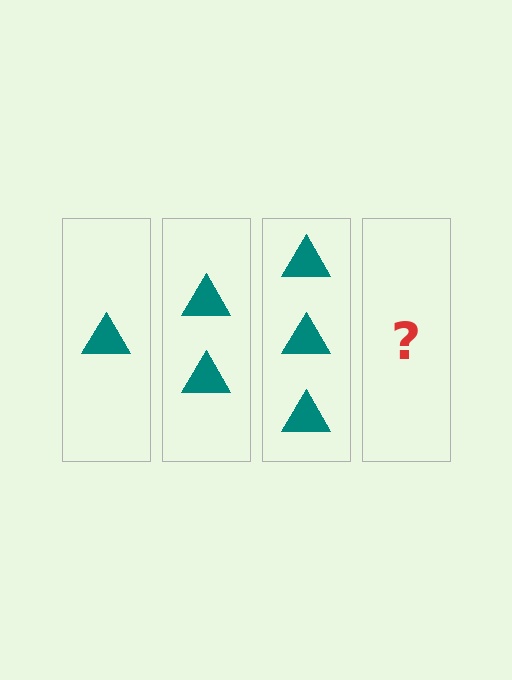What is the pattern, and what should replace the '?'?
The pattern is that each step adds one more triangle. The '?' should be 4 triangles.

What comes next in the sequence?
The next element should be 4 triangles.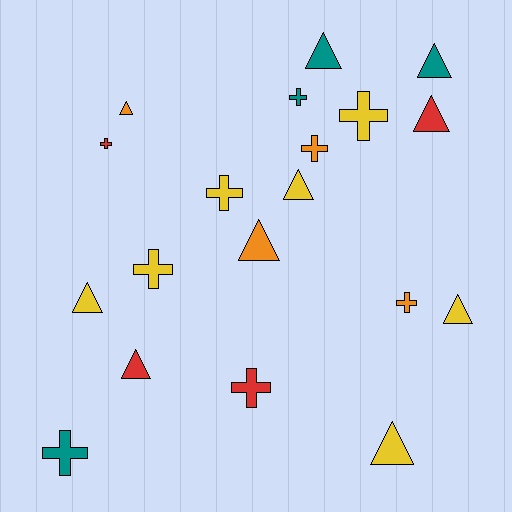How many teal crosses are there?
There are 2 teal crosses.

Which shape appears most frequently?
Triangle, with 10 objects.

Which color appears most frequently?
Yellow, with 7 objects.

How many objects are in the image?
There are 19 objects.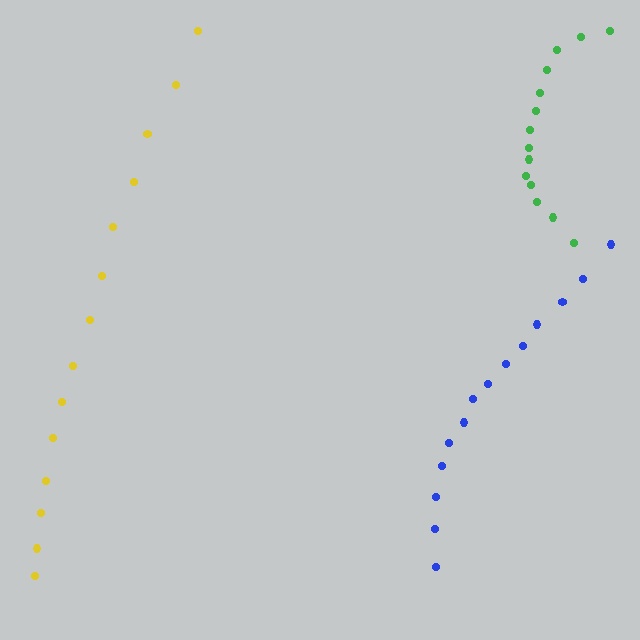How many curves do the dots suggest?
There are 3 distinct paths.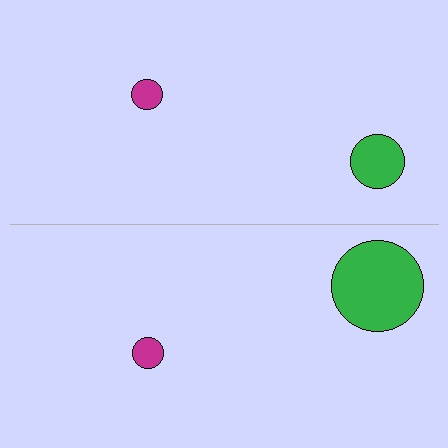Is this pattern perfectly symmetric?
No, the pattern is not perfectly symmetric. The green circle on the bottom side has a different size than its mirror counterpart.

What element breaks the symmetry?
The green circle on the bottom side has a different size than its mirror counterpart.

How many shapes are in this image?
There are 4 shapes in this image.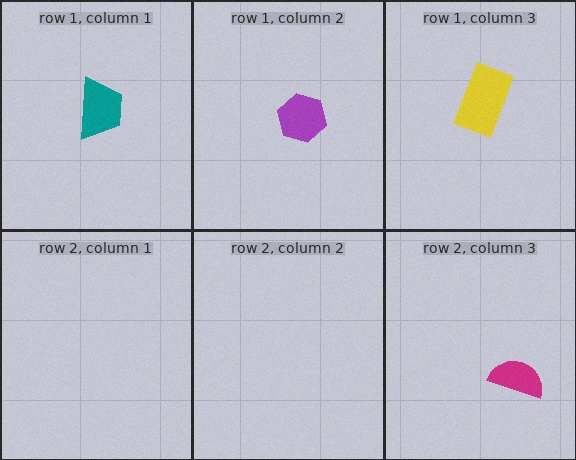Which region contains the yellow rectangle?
The row 1, column 3 region.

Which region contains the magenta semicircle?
The row 2, column 3 region.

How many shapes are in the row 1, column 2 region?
1.